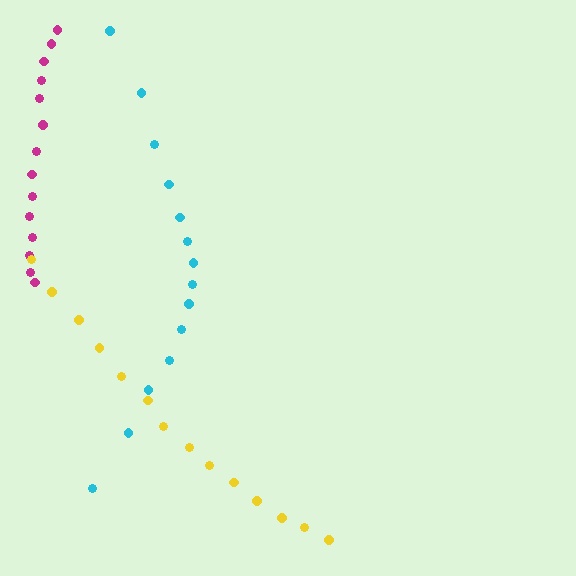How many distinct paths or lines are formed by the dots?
There are 3 distinct paths.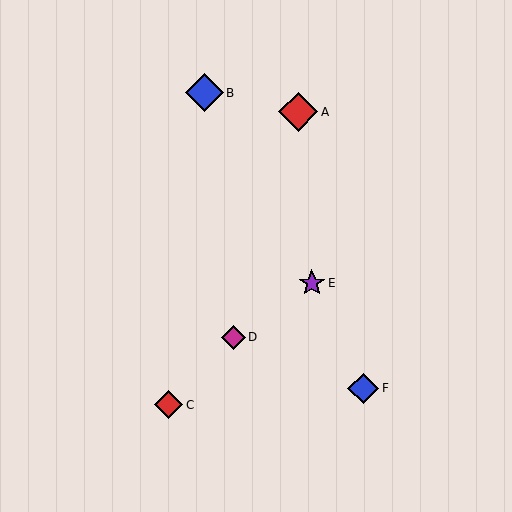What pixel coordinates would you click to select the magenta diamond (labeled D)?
Click at (233, 337) to select the magenta diamond D.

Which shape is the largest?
The red diamond (labeled A) is the largest.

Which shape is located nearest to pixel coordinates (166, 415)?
The red diamond (labeled C) at (169, 405) is nearest to that location.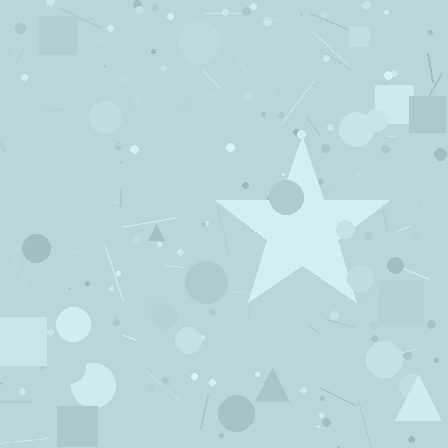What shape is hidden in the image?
A star is hidden in the image.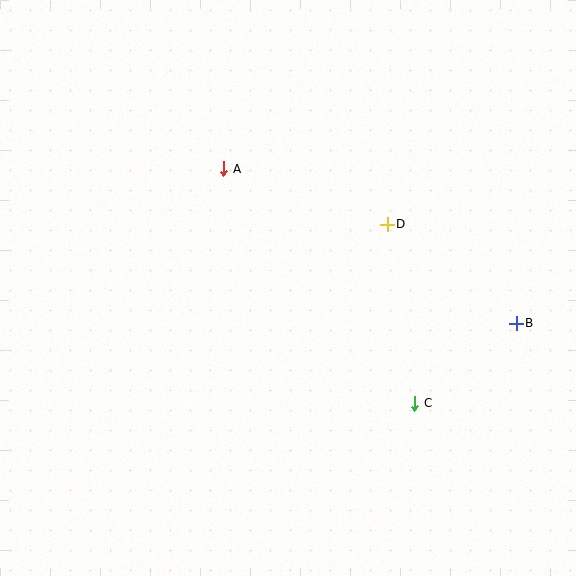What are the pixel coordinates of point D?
Point D is at (387, 224).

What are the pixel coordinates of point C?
Point C is at (414, 403).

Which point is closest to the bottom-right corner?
Point C is closest to the bottom-right corner.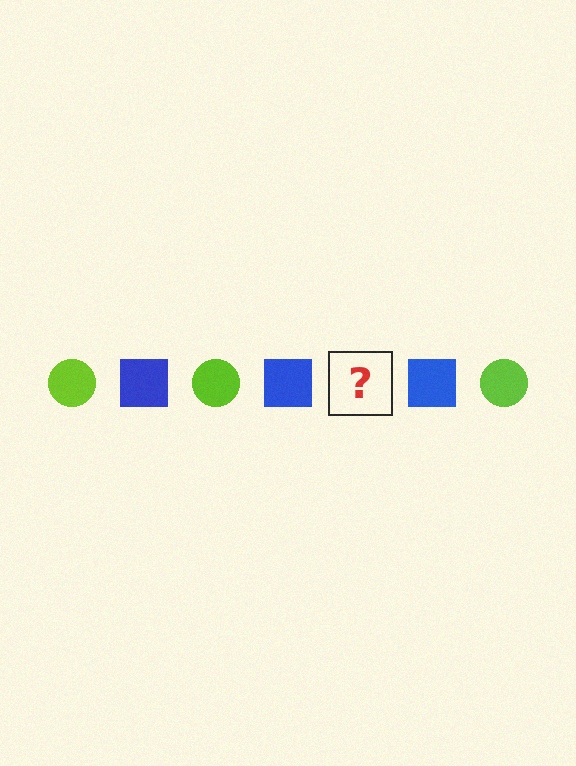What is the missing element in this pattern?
The missing element is a lime circle.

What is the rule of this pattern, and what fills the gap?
The rule is that the pattern alternates between lime circle and blue square. The gap should be filled with a lime circle.